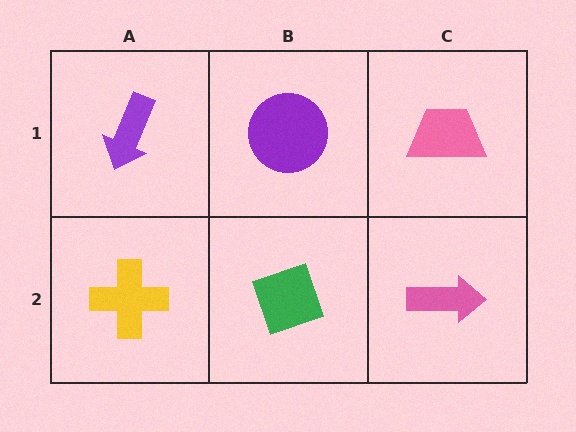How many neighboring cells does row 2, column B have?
3.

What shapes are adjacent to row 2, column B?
A purple circle (row 1, column B), a yellow cross (row 2, column A), a pink arrow (row 2, column C).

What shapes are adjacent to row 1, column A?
A yellow cross (row 2, column A), a purple circle (row 1, column B).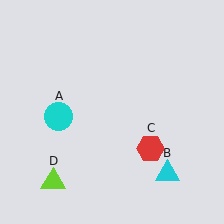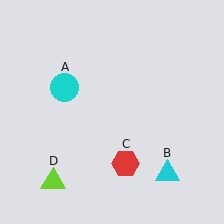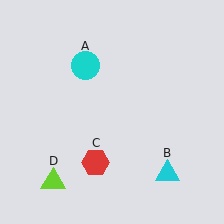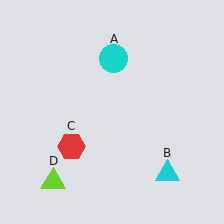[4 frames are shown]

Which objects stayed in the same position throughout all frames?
Cyan triangle (object B) and lime triangle (object D) remained stationary.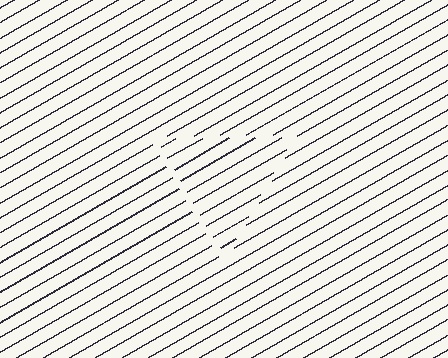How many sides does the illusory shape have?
3 sides — the line-ends trace a triangle.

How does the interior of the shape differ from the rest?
The interior of the shape contains the same grating, shifted by half a period — the contour is defined by the phase discontinuity where line-ends from the inner and outer gratings abut.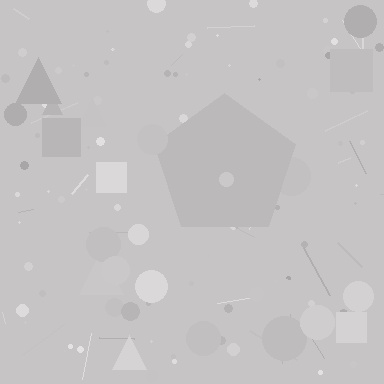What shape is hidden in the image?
A pentagon is hidden in the image.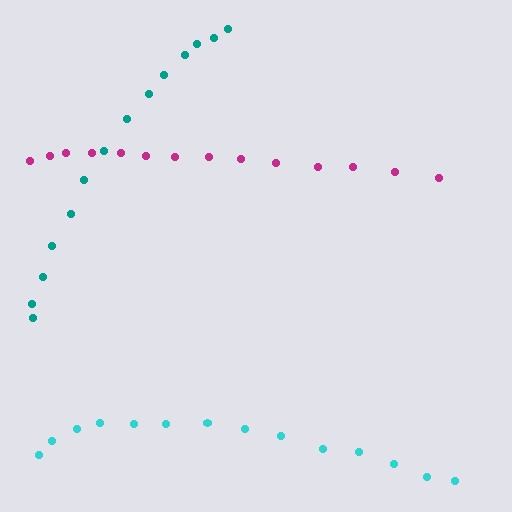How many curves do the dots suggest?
There are 3 distinct paths.